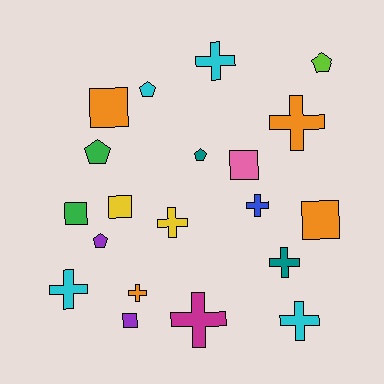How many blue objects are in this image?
There is 1 blue object.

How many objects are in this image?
There are 20 objects.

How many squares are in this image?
There are 6 squares.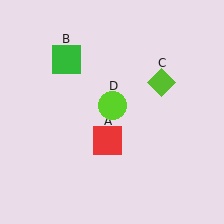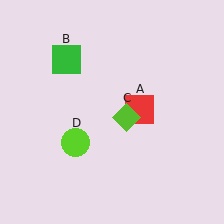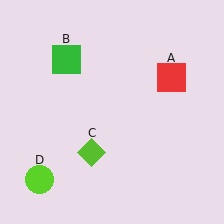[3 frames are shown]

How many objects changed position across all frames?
3 objects changed position: red square (object A), lime diamond (object C), lime circle (object D).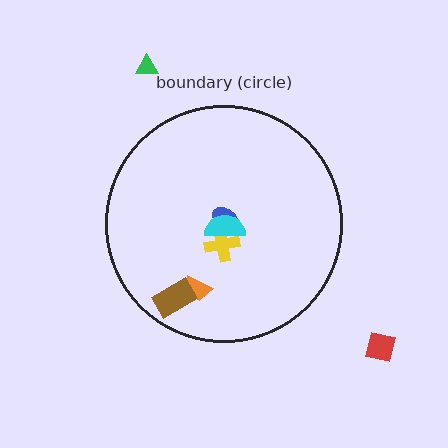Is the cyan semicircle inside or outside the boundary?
Inside.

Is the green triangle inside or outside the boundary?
Outside.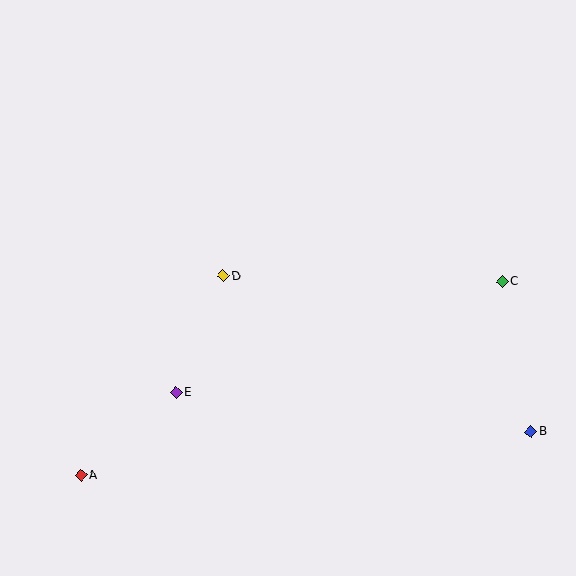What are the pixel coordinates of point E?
Point E is at (176, 392).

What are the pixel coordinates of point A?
Point A is at (81, 475).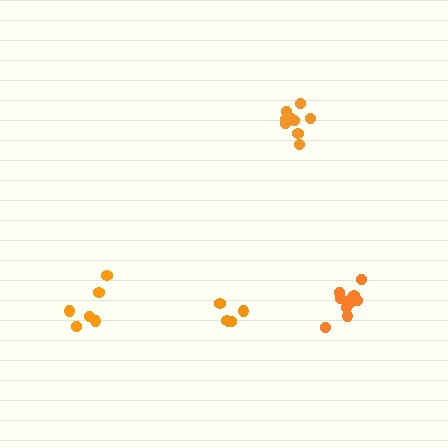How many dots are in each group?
Group 1: 10 dots, Group 2: 5 dots, Group 3: 6 dots, Group 4: 9 dots (30 total).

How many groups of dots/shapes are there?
There are 4 groups.